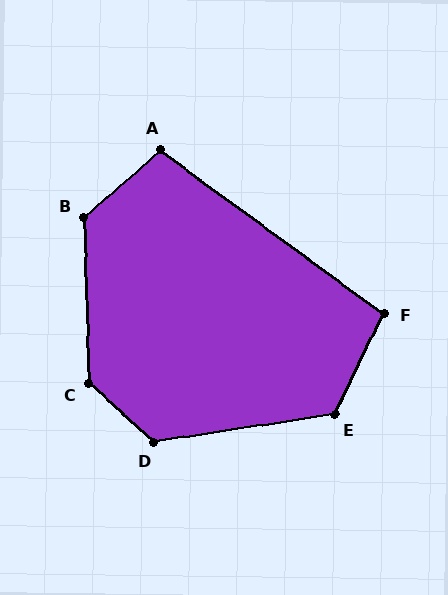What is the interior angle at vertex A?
Approximately 102 degrees (obtuse).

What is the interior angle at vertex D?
Approximately 130 degrees (obtuse).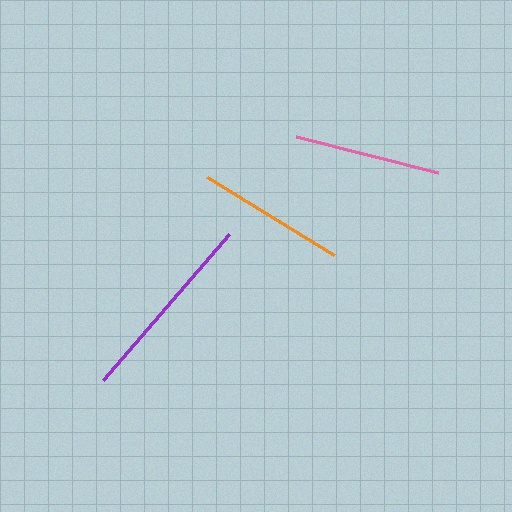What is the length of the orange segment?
The orange segment is approximately 149 pixels long.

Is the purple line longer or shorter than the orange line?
The purple line is longer than the orange line.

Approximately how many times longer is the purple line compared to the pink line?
The purple line is approximately 1.3 times the length of the pink line.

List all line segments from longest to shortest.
From longest to shortest: purple, orange, pink.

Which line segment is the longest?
The purple line is the longest at approximately 192 pixels.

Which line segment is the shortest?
The pink line is the shortest at approximately 146 pixels.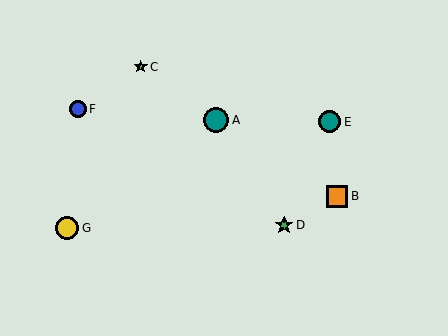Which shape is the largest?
The teal circle (labeled A) is the largest.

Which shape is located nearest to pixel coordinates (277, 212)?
The green star (labeled D) at (284, 225) is nearest to that location.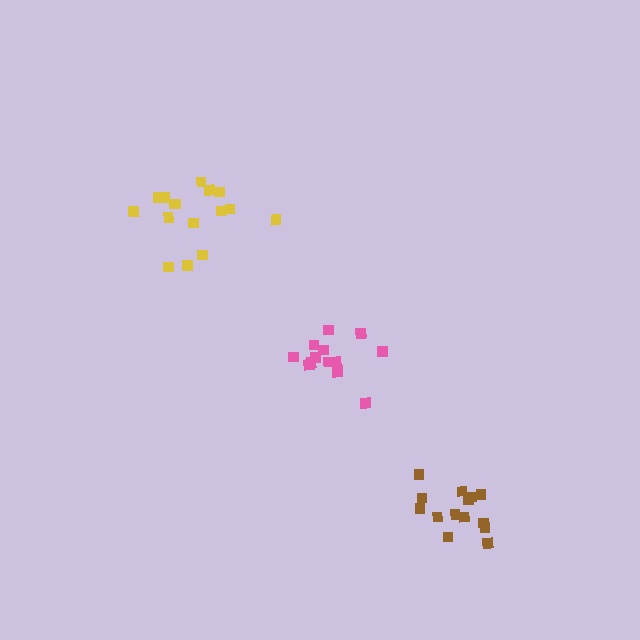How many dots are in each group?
Group 1: 16 dots, Group 2: 14 dots, Group 3: 14 dots (44 total).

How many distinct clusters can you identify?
There are 3 distinct clusters.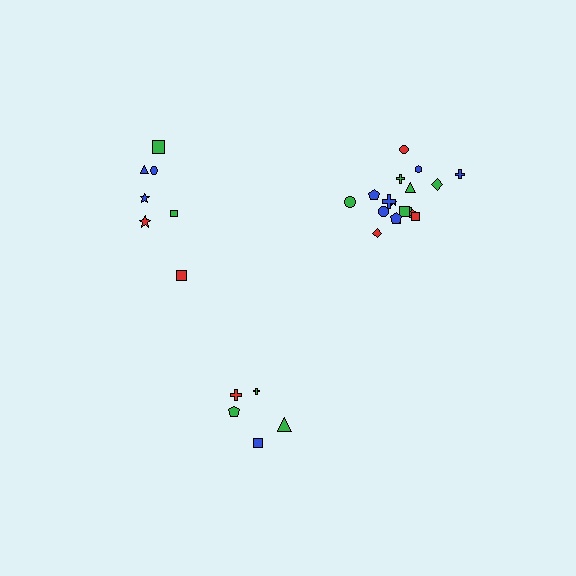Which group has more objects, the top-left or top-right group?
The top-right group.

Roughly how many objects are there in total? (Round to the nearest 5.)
Roughly 30 objects in total.